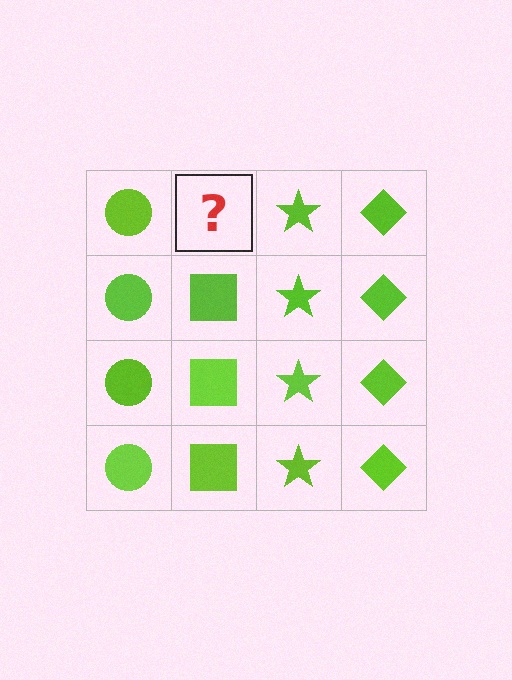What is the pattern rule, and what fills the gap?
The rule is that each column has a consistent shape. The gap should be filled with a lime square.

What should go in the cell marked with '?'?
The missing cell should contain a lime square.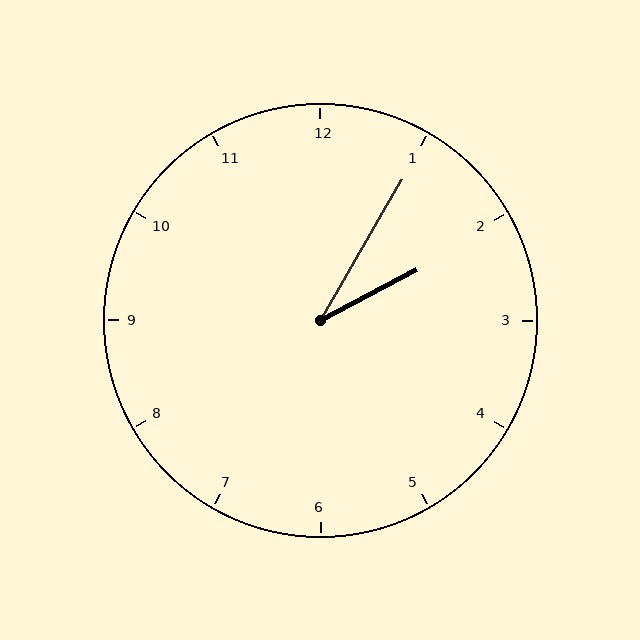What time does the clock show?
2:05.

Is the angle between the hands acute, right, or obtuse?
It is acute.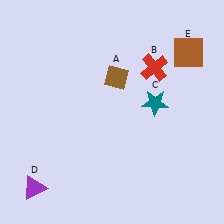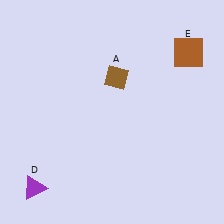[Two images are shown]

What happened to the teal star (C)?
The teal star (C) was removed in Image 2. It was in the top-right area of Image 1.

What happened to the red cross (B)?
The red cross (B) was removed in Image 2. It was in the top-right area of Image 1.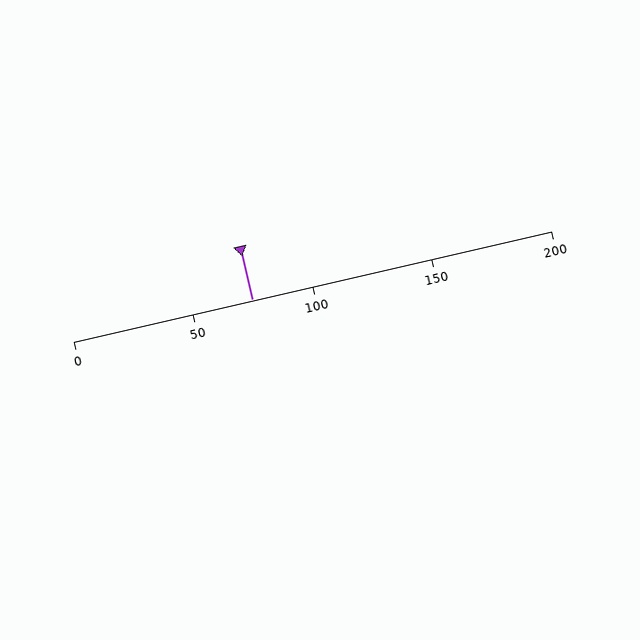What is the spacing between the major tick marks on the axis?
The major ticks are spaced 50 apart.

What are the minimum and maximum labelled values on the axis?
The axis runs from 0 to 200.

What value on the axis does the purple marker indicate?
The marker indicates approximately 75.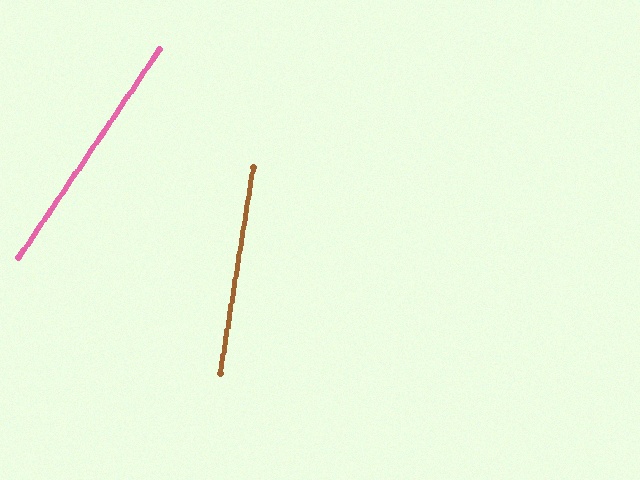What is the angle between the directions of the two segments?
Approximately 25 degrees.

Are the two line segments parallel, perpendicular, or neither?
Neither parallel nor perpendicular — they differ by about 25°.